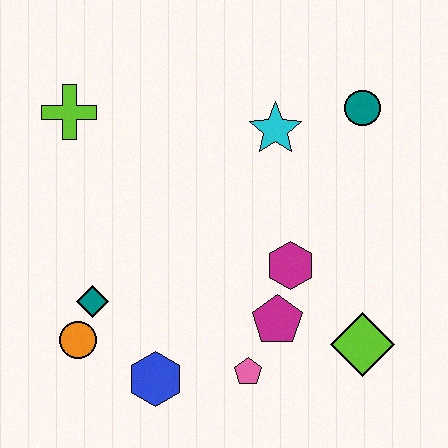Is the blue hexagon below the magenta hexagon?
Yes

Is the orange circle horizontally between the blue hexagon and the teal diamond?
No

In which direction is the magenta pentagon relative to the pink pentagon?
The magenta pentagon is above the pink pentagon.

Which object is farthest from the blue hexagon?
The teal circle is farthest from the blue hexagon.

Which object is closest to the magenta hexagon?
The magenta pentagon is closest to the magenta hexagon.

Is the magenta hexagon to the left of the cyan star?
No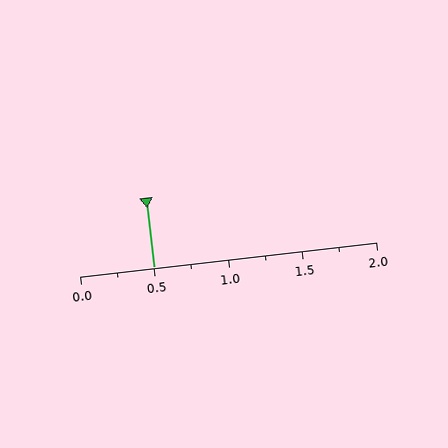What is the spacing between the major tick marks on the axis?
The major ticks are spaced 0.5 apart.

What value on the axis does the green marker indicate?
The marker indicates approximately 0.5.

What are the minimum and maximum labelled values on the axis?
The axis runs from 0.0 to 2.0.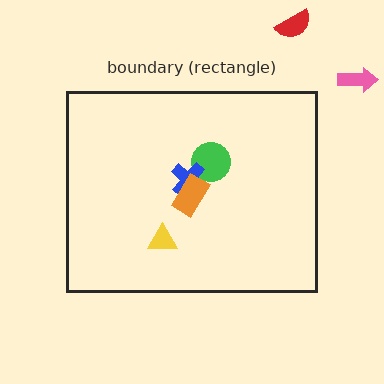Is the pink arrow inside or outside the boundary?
Outside.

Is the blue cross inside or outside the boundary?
Inside.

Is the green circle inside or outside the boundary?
Inside.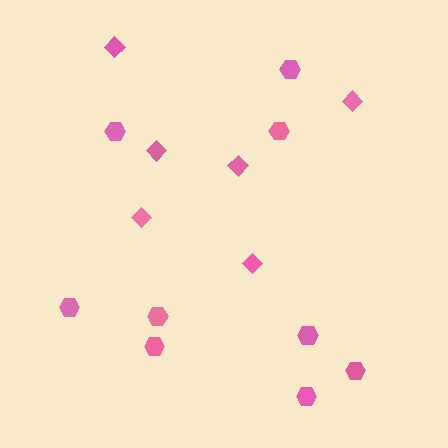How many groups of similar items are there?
There are 2 groups: one group of hexagons (9) and one group of diamonds (6).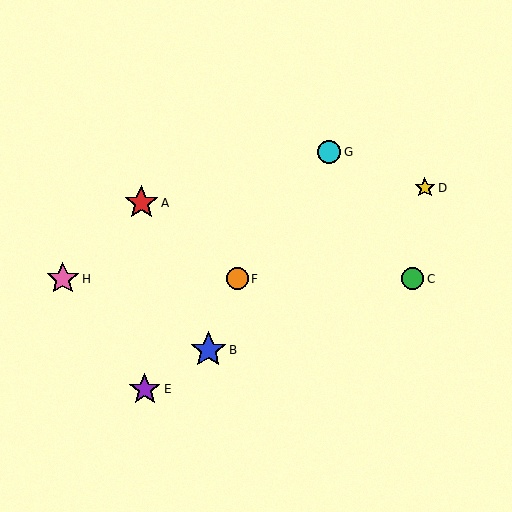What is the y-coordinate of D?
Object D is at y≈188.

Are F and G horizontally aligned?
No, F is at y≈279 and G is at y≈152.